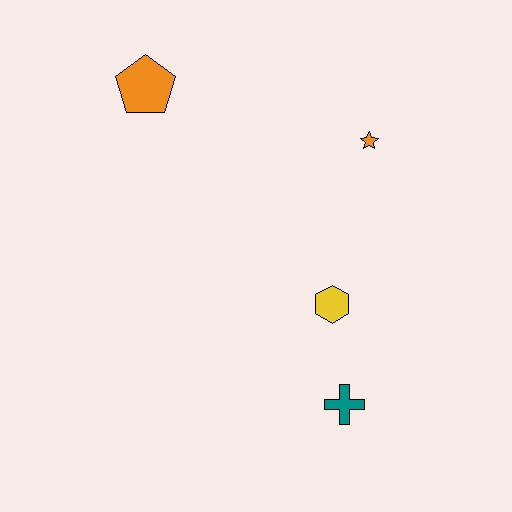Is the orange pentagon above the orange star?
Yes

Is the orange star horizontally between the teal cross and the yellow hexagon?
No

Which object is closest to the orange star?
The yellow hexagon is closest to the orange star.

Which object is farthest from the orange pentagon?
The teal cross is farthest from the orange pentagon.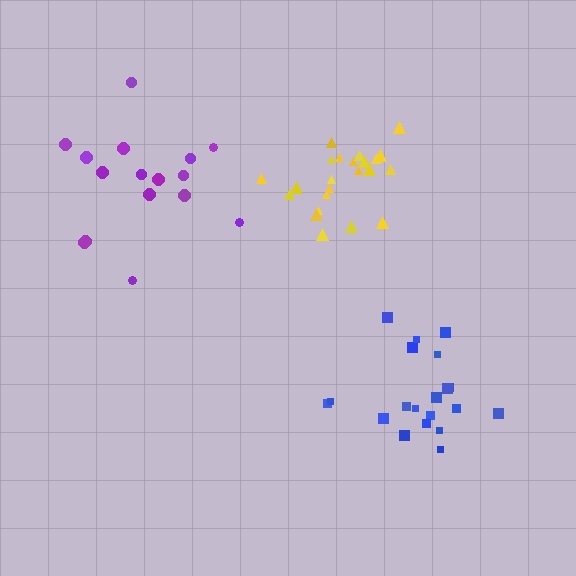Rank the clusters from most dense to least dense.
yellow, blue, purple.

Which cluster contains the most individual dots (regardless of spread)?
Yellow (24).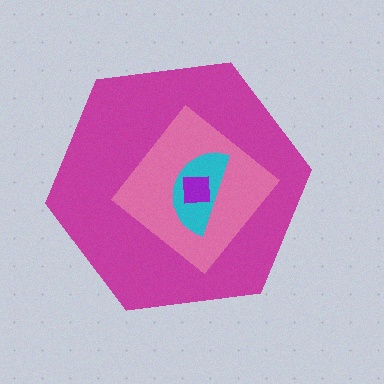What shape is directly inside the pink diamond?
The cyan semicircle.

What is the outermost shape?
The magenta hexagon.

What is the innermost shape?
The purple square.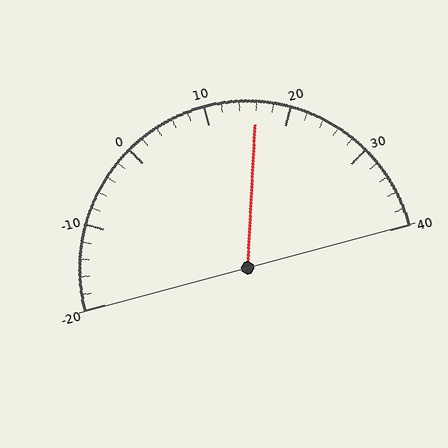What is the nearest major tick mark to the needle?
The nearest major tick mark is 20.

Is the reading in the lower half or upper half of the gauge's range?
The reading is in the upper half of the range (-20 to 40).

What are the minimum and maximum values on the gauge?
The gauge ranges from -20 to 40.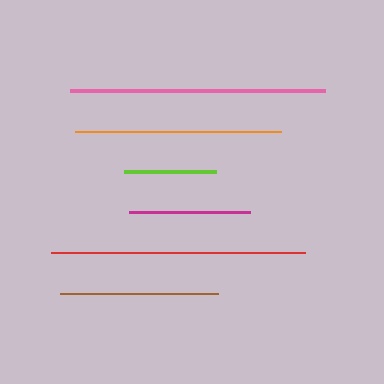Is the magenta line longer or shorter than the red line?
The red line is longer than the magenta line.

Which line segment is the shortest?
The lime line is the shortest at approximately 92 pixels.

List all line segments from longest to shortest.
From longest to shortest: red, pink, orange, brown, magenta, lime.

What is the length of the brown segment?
The brown segment is approximately 158 pixels long.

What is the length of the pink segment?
The pink segment is approximately 254 pixels long.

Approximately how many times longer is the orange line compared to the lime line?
The orange line is approximately 2.2 times the length of the lime line.